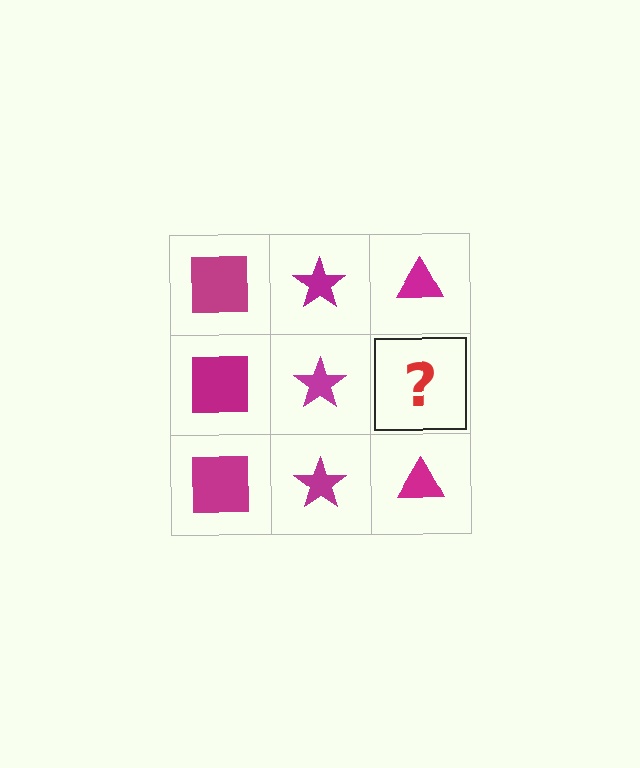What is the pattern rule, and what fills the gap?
The rule is that each column has a consistent shape. The gap should be filled with a magenta triangle.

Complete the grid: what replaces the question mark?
The question mark should be replaced with a magenta triangle.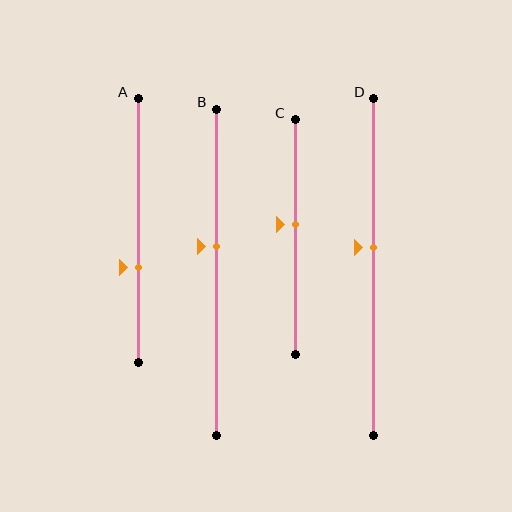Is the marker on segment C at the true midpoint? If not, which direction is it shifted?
No, the marker on segment C is shifted upward by about 5% of the segment length.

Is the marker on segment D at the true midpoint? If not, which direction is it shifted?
No, the marker on segment D is shifted upward by about 6% of the segment length.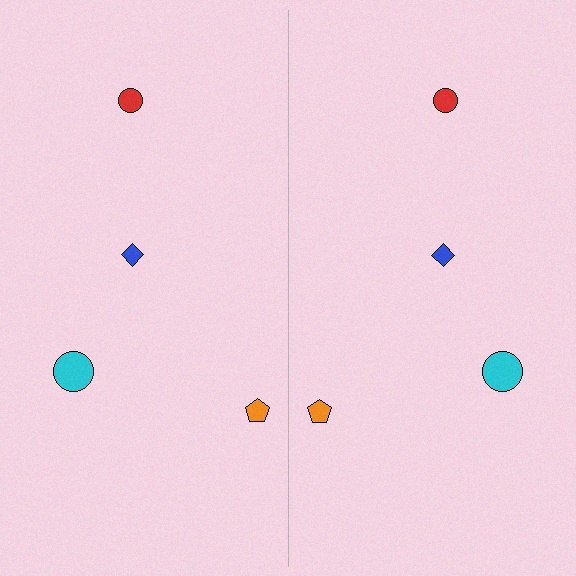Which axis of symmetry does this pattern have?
The pattern has a vertical axis of symmetry running through the center of the image.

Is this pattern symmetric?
Yes, this pattern has bilateral (reflection) symmetry.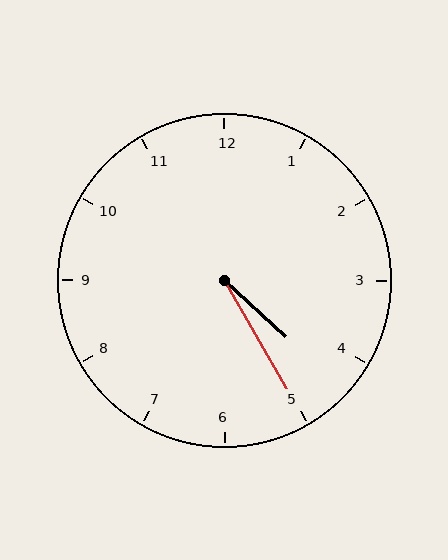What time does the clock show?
4:25.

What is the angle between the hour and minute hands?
Approximately 18 degrees.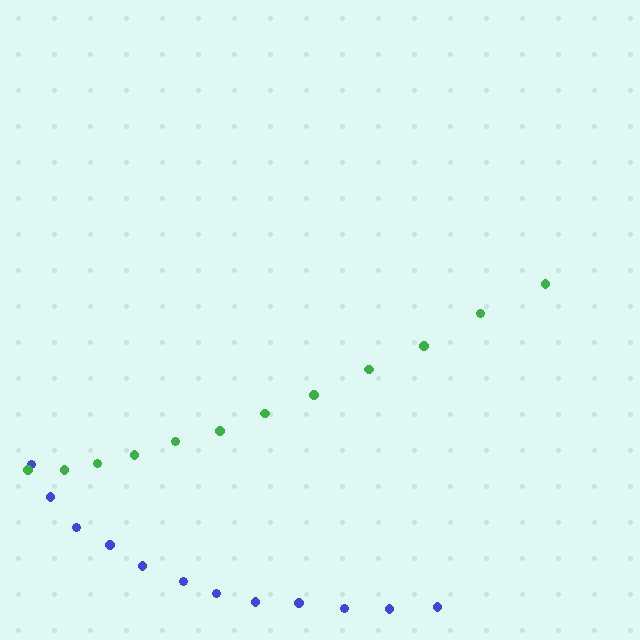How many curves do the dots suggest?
There are 2 distinct paths.